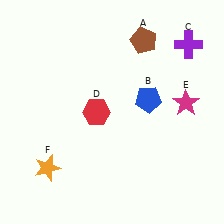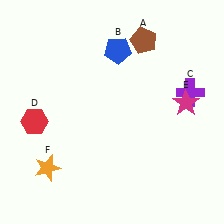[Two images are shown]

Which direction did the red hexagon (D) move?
The red hexagon (D) moved left.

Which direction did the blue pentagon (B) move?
The blue pentagon (B) moved up.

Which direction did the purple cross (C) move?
The purple cross (C) moved down.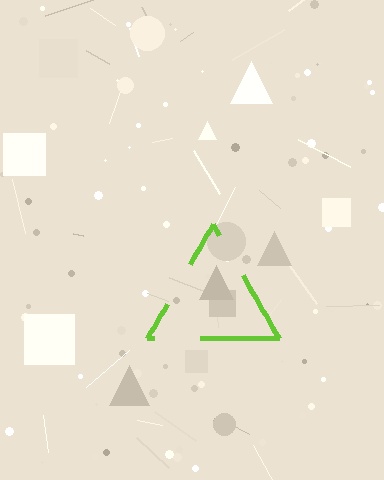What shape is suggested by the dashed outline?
The dashed outline suggests a triangle.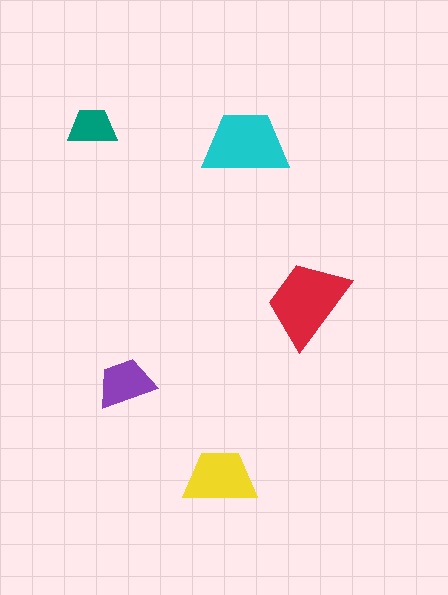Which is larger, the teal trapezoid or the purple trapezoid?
The purple one.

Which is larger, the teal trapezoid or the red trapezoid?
The red one.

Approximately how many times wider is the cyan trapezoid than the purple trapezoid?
About 1.5 times wider.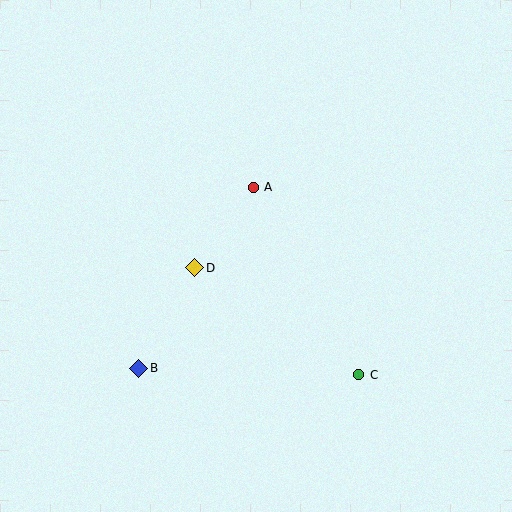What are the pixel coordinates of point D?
Point D is at (195, 268).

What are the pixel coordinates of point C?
Point C is at (359, 375).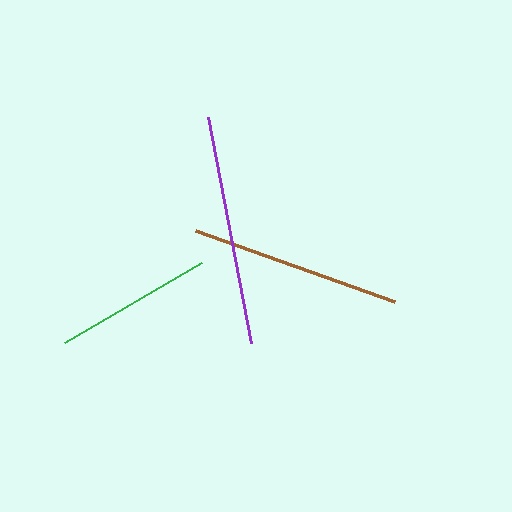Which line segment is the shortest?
The green line is the shortest at approximately 159 pixels.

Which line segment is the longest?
The purple line is the longest at approximately 230 pixels.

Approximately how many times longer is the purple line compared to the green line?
The purple line is approximately 1.4 times the length of the green line.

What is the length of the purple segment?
The purple segment is approximately 230 pixels long.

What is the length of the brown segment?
The brown segment is approximately 211 pixels long.